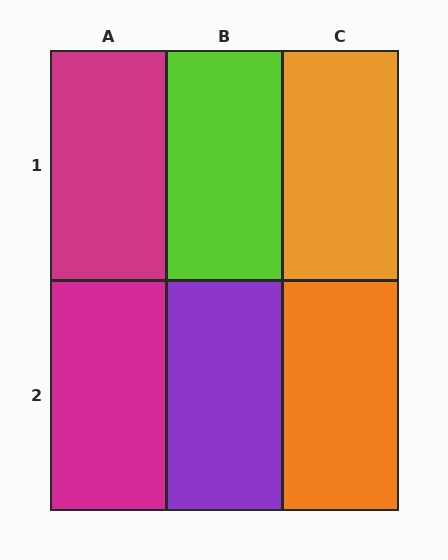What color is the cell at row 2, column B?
Purple.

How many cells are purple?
1 cell is purple.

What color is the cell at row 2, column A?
Magenta.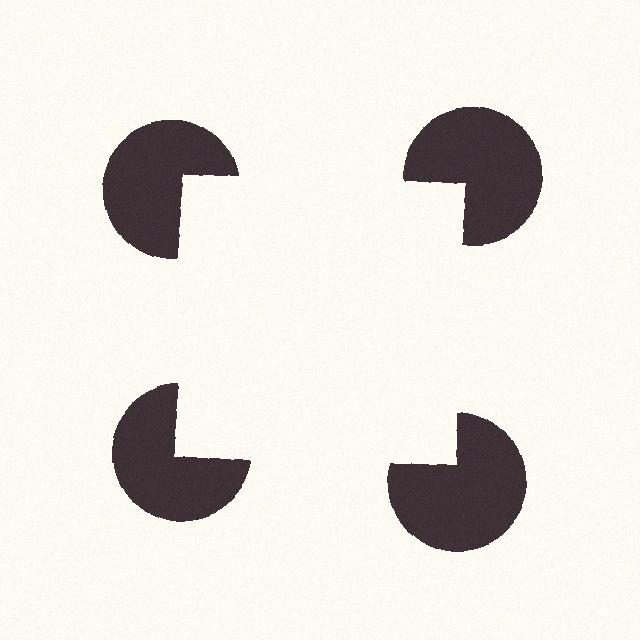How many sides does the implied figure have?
4 sides.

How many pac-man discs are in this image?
There are 4 — one at each vertex of the illusory square.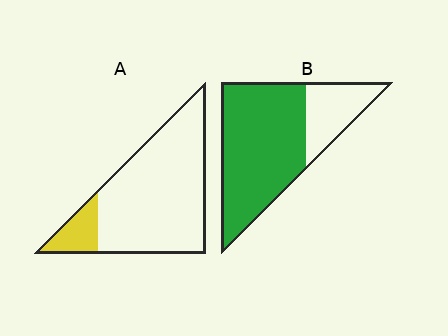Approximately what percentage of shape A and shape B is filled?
A is approximately 15% and B is approximately 75%.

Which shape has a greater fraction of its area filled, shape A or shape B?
Shape B.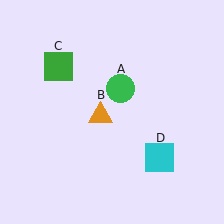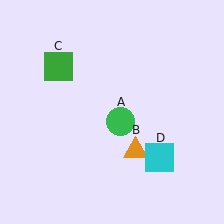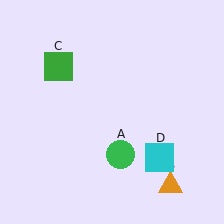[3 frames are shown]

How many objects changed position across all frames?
2 objects changed position: green circle (object A), orange triangle (object B).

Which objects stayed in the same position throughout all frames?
Green square (object C) and cyan square (object D) remained stationary.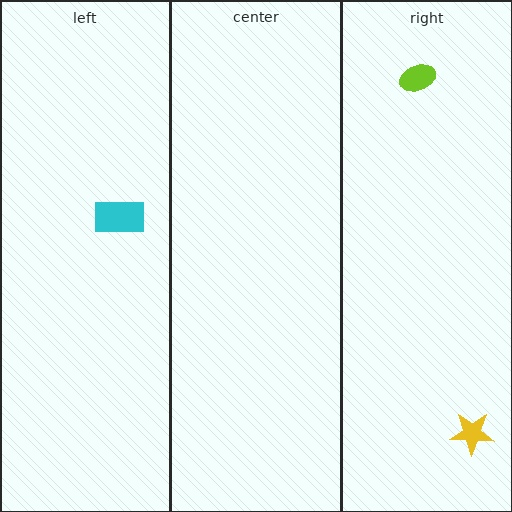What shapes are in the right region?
The lime ellipse, the yellow star.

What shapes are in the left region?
The cyan rectangle.